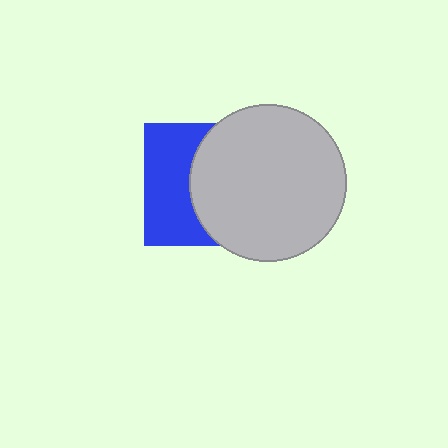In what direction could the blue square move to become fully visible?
The blue square could move left. That would shift it out from behind the light gray circle entirely.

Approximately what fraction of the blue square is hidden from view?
Roughly 56% of the blue square is hidden behind the light gray circle.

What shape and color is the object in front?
The object in front is a light gray circle.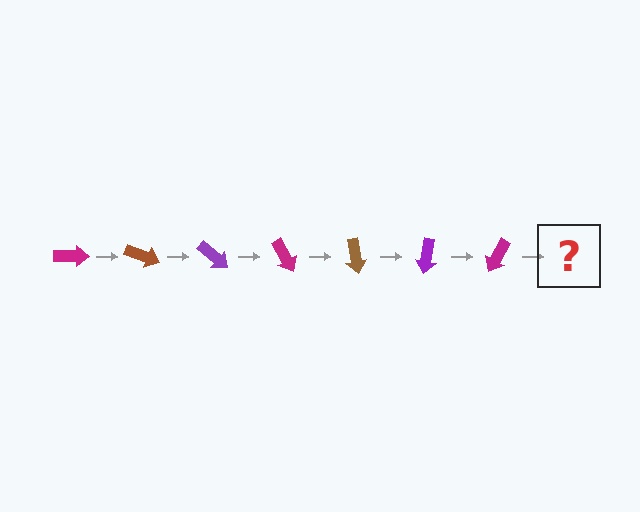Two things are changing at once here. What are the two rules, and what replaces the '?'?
The two rules are that it rotates 20 degrees each step and the color cycles through magenta, brown, and purple. The '?' should be a brown arrow, rotated 140 degrees from the start.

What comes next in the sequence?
The next element should be a brown arrow, rotated 140 degrees from the start.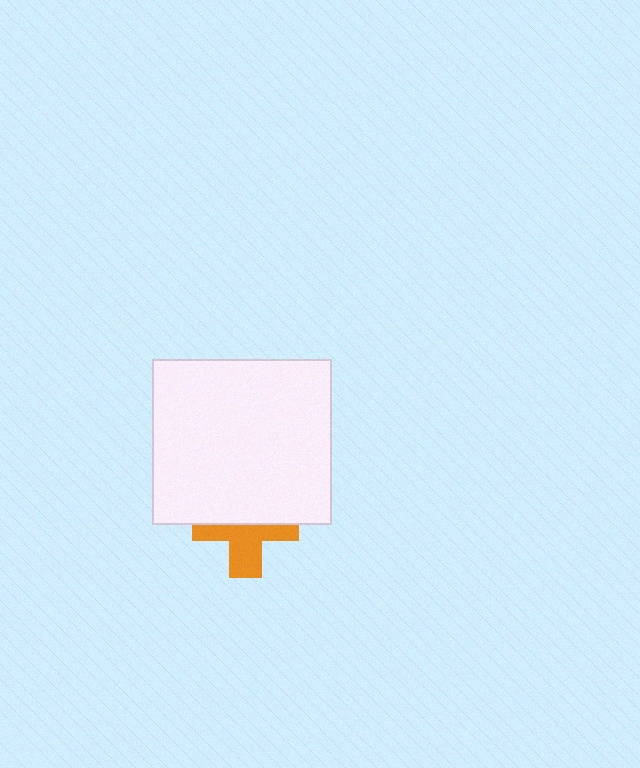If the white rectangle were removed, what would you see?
You would see the complete orange cross.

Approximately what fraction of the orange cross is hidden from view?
Roughly 51% of the orange cross is hidden behind the white rectangle.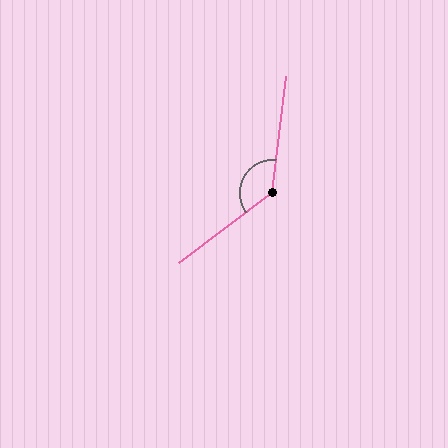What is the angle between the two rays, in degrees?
Approximately 134 degrees.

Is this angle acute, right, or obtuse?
It is obtuse.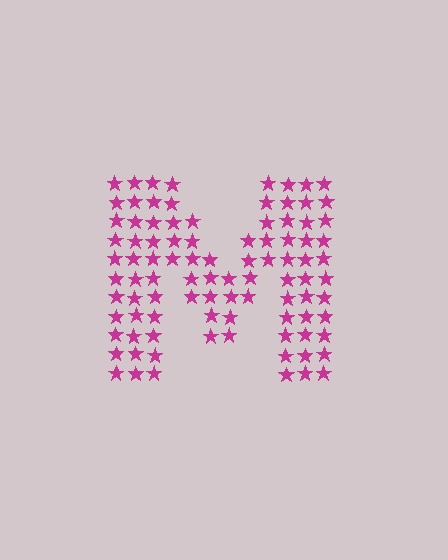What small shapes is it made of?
It is made of small stars.